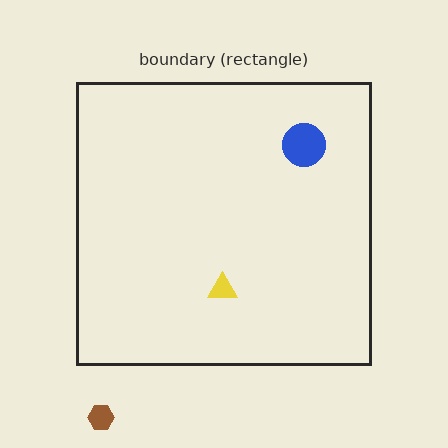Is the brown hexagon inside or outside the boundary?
Outside.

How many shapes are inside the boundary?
2 inside, 1 outside.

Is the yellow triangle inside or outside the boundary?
Inside.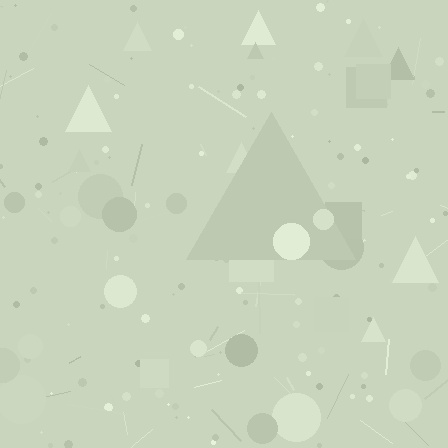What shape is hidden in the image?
A triangle is hidden in the image.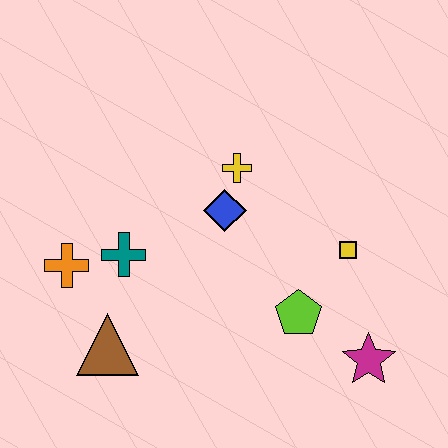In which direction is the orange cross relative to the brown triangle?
The orange cross is above the brown triangle.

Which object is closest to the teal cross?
The orange cross is closest to the teal cross.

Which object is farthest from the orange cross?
The magenta star is farthest from the orange cross.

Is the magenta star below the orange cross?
Yes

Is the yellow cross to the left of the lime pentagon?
Yes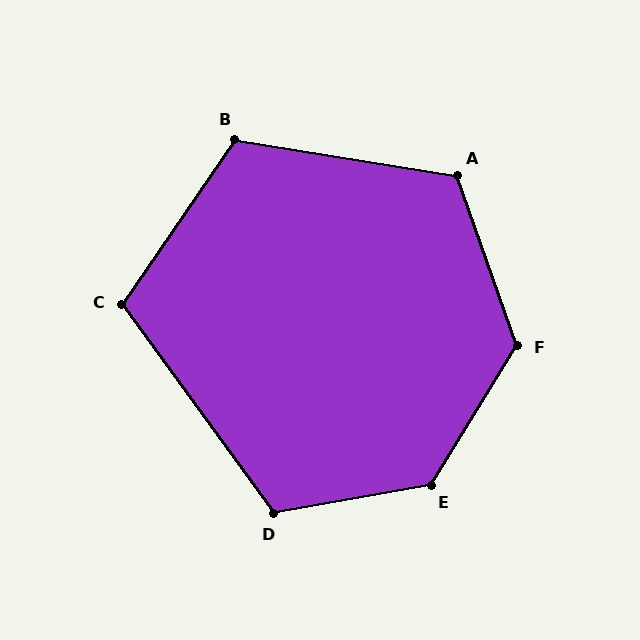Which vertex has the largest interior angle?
E, at approximately 132 degrees.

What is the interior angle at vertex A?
Approximately 119 degrees (obtuse).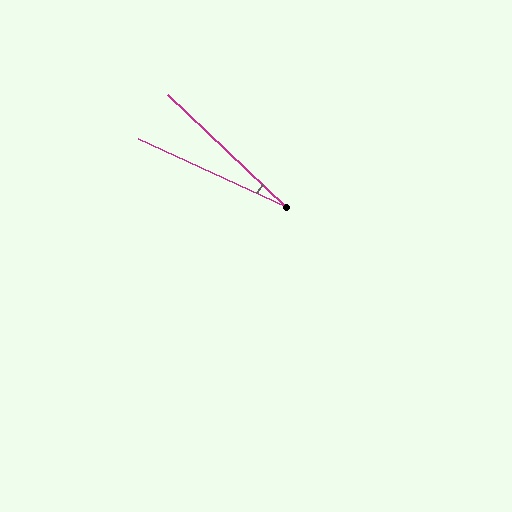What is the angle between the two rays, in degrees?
Approximately 19 degrees.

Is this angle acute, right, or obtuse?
It is acute.